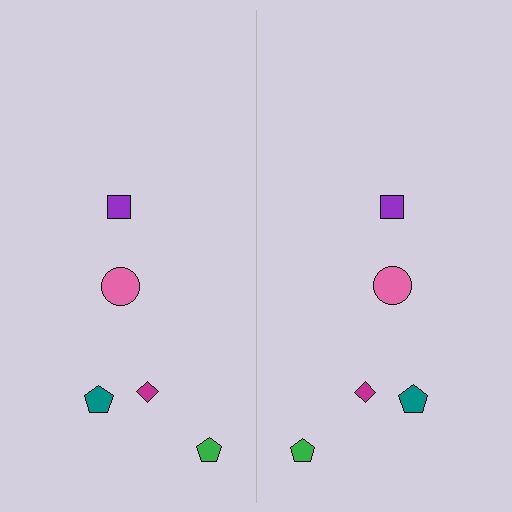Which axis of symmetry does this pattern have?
The pattern has a vertical axis of symmetry running through the center of the image.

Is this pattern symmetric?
Yes, this pattern has bilateral (reflection) symmetry.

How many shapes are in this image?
There are 10 shapes in this image.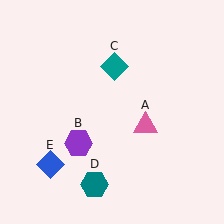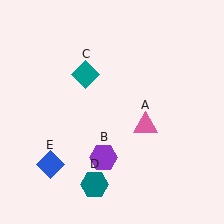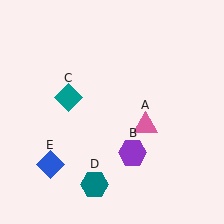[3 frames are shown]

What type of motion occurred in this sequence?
The purple hexagon (object B), teal diamond (object C) rotated counterclockwise around the center of the scene.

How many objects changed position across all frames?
2 objects changed position: purple hexagon (object B), teal diamond (object C).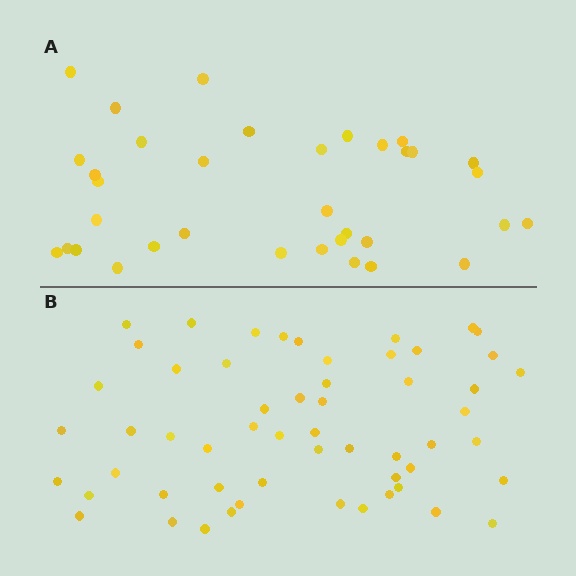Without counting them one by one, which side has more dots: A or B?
Region B (the bottom region) has more dots.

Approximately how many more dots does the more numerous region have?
Region B has approximately 20 more dots than region A.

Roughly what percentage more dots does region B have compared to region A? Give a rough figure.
About 60% more.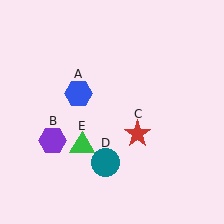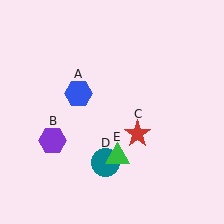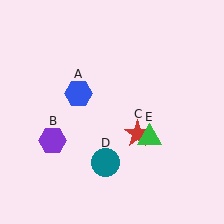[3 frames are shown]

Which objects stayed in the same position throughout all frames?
Blue hexagon (object A) and purple hexagon (object B) and red star (object C) and teal circle (object D) remained stationary.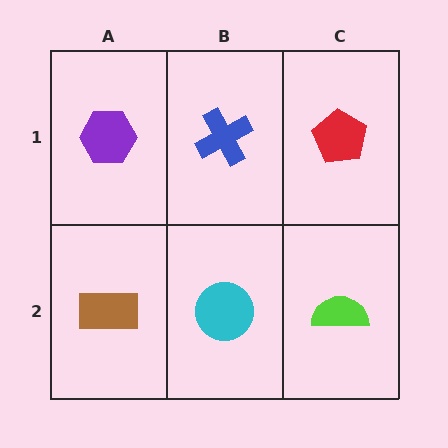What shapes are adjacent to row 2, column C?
A red pentagon (row 1, column C), a cyan circle (row 2, column B).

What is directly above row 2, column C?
A red pentagon.